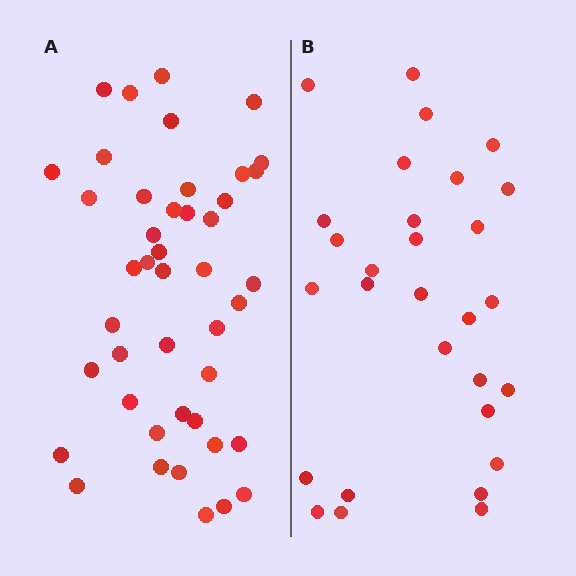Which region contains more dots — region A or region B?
Region A (the left region) has more dots.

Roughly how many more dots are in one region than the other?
Region A has approximately 15 more dots than region B.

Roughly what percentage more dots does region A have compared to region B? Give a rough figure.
About 50% more.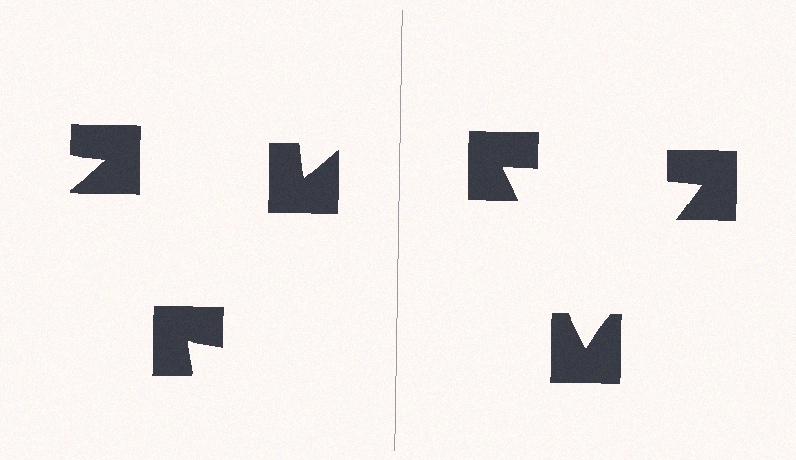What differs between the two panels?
The notched squares are positioned identically on both sides; only the wedge orientations differ. On the right they align to a triangle; on the left they are misaligned.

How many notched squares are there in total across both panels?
6 — 3 on each side.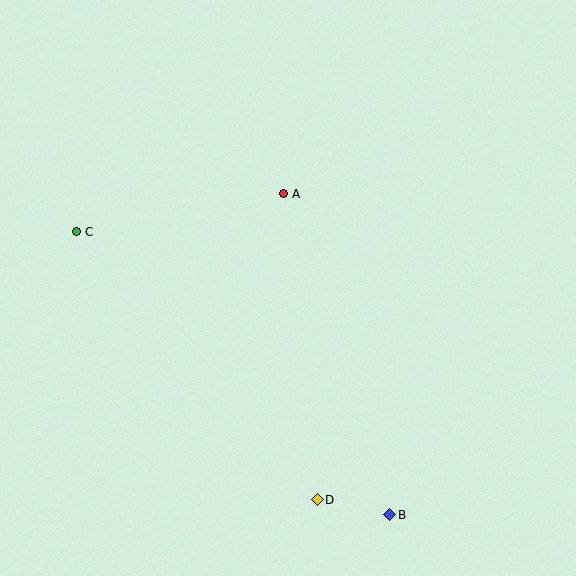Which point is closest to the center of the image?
Point A at (284, 194) is closest to the center.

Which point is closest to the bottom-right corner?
Point B is closest to the bottom-right corner.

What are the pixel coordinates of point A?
Point A is at (284, 194).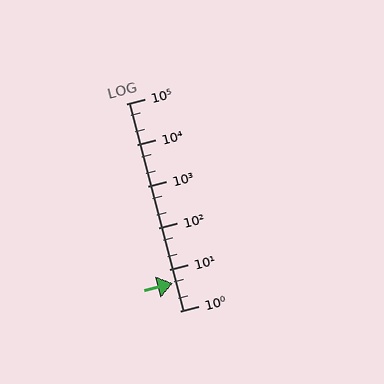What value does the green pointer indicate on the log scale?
The pointer indicates approximately 4.7.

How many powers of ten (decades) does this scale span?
The scale spans 5 decades, from 1 to 100000.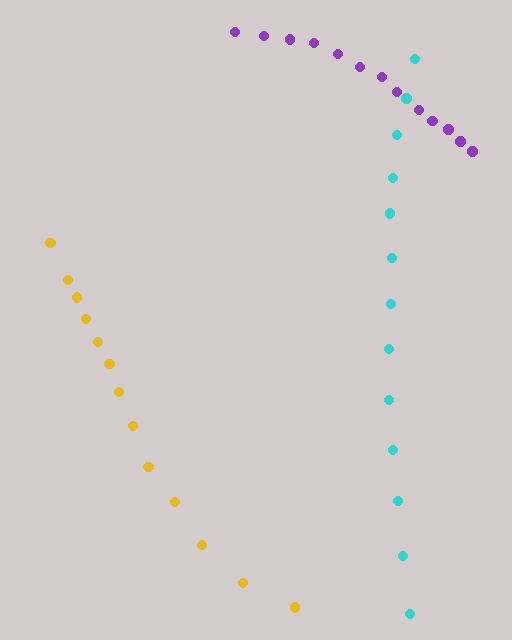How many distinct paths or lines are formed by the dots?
There are 3 distinct paths.